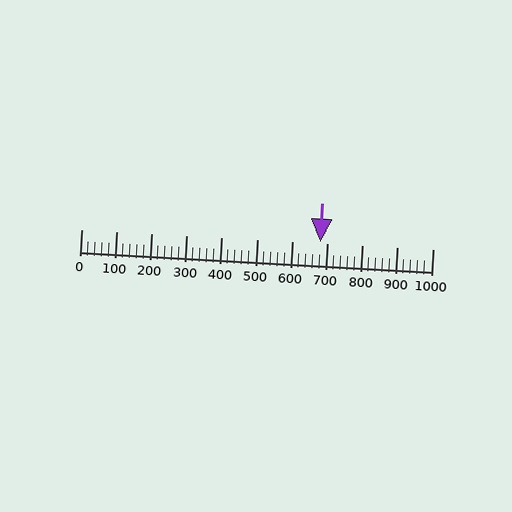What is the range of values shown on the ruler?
The ruler shows values from 0 to 1000.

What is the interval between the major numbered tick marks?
The major tick marks are spaced 100 units apart.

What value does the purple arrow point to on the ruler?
The purple arrow points to approximately 680.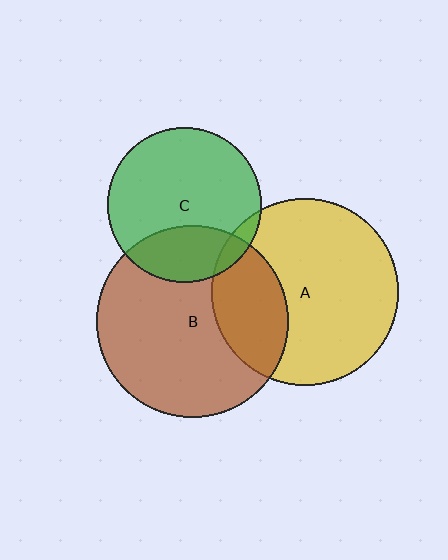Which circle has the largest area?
Circle B (brown).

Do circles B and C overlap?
Yes.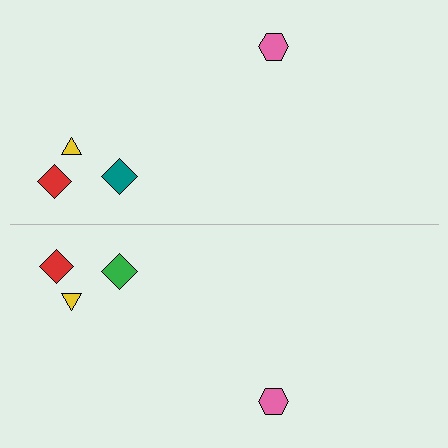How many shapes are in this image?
There are 8 shapes in this image.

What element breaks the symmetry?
The green diamond on the bottom side breaks the symmetry — its mirror counterpart is teal.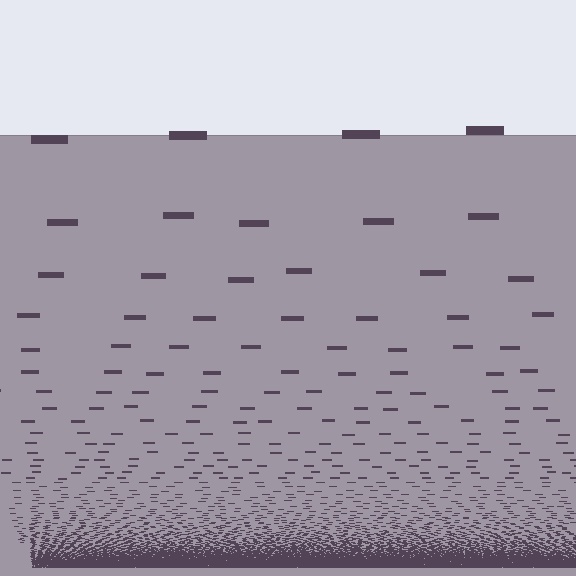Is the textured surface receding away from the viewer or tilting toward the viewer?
The surface appears to tilt toward the viewer. Texture elements get larger and sparser toward the top.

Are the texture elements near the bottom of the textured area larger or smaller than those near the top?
Smaller. The gradient is inverted — elements near the bottom are smaller and denser.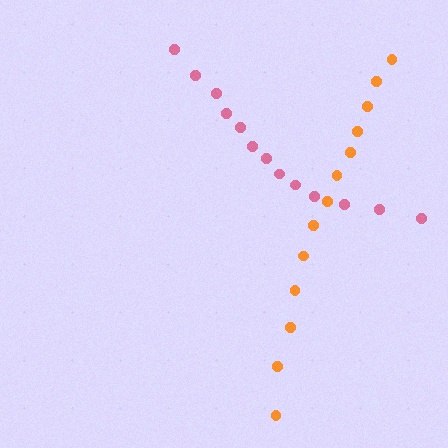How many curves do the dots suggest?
There are 2 distinct paths.